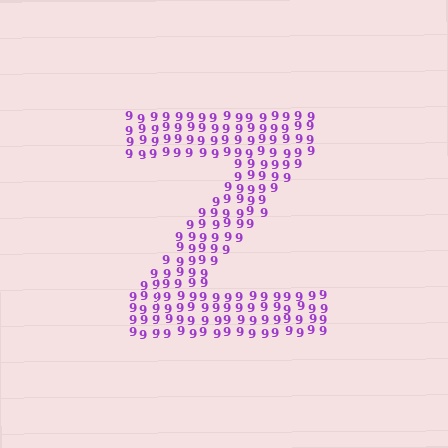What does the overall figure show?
The overall figure shows the letter Z.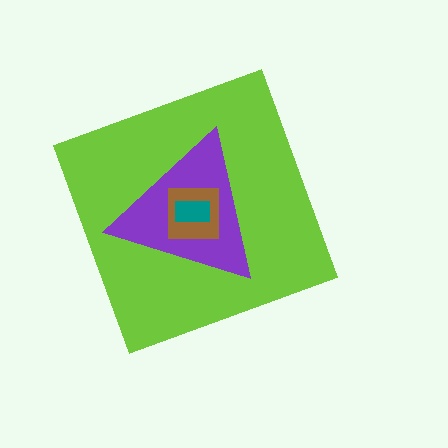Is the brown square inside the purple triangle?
Yes.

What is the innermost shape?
The teal rectangle.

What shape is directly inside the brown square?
The teal rectangle.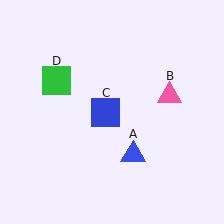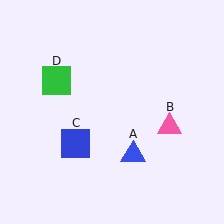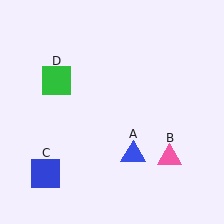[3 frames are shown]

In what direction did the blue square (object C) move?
The blue square (object C) moved down and to the left.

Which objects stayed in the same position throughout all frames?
Blue triangle (object A) and green square (object D) remained stationary.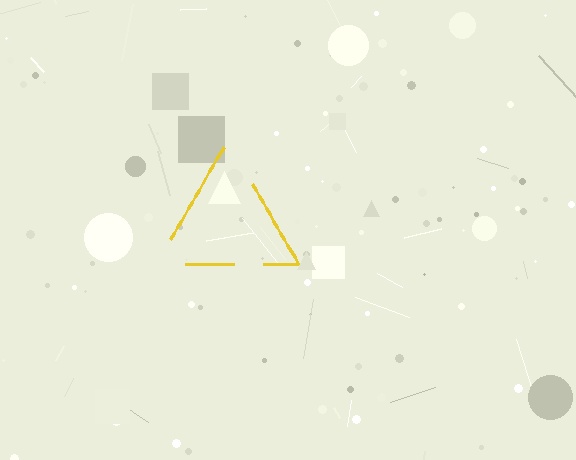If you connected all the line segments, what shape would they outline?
They would outline a triangle.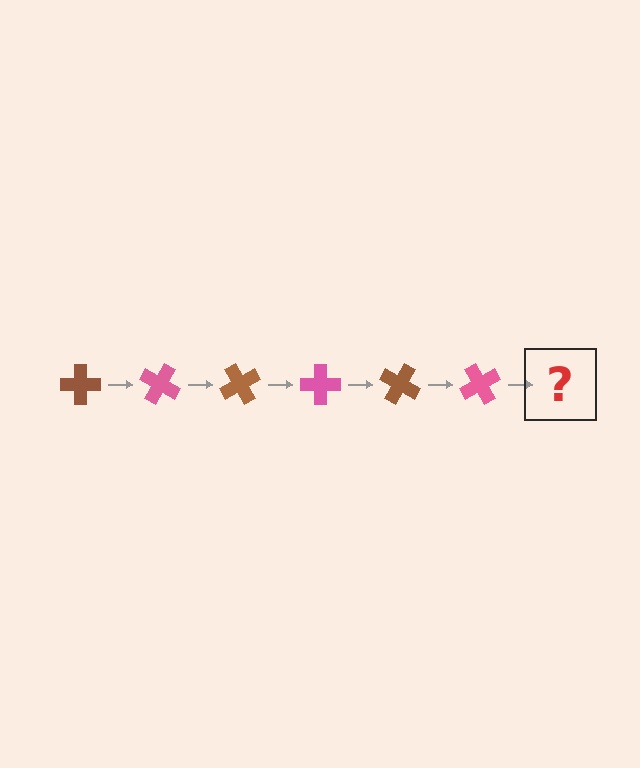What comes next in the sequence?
The next element should be a brown cross, rotated 180 degrees from the start.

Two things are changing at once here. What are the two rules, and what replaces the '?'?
The two rules are that it rotates 30 degrees each step and the color cycles through brown and pink. The '?' should be a brown cross, rotated 180 degrees from the start.